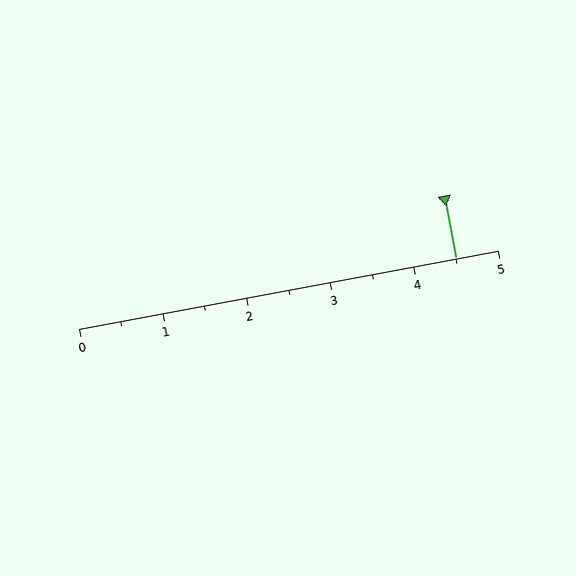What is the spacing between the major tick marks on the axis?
The major ticks are spaced 1 apart.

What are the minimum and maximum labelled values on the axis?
The axis runs from 0 to 5.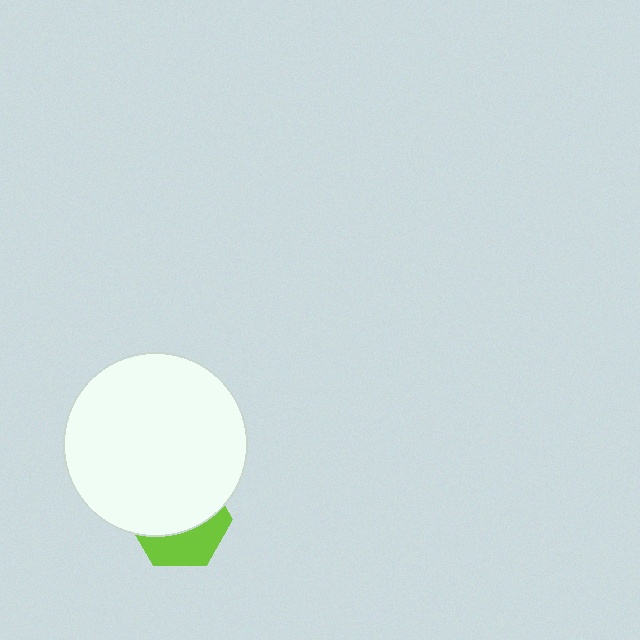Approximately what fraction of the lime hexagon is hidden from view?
Roughly 62% of the lime hexagon is hidden behind the white circle.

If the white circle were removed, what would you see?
You would see the complete lime hexagon.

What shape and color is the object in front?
The object in front is a white circle.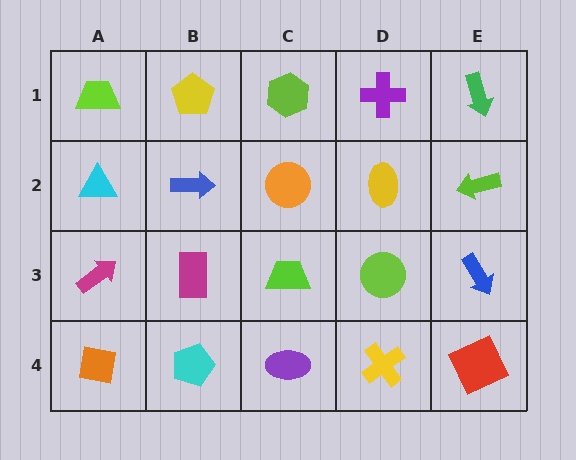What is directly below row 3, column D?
A yellow cross.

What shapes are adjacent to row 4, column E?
A blue arrow (row 3, column E), a yellow cross (row 4, column D).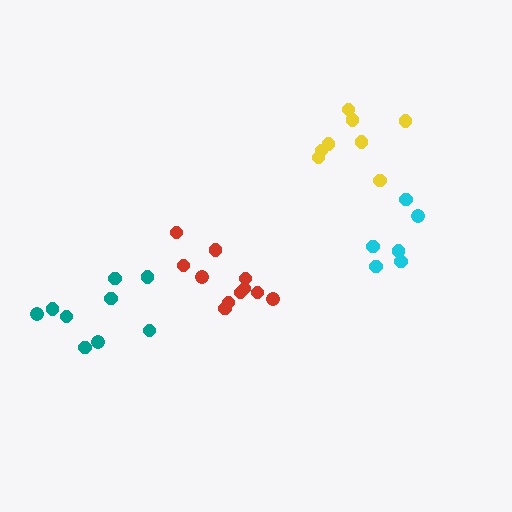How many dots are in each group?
Group 1: 11 dots, Group 2: 6 dots, Group 3: 8 dots, Group 4: 9 dots (34 total).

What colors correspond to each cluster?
The clusters are colored: red, cyan, yellow, teal.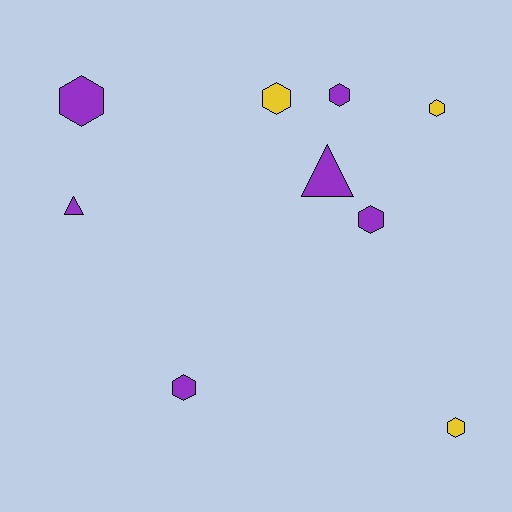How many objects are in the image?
There are 9 objects.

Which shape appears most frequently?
Hexagon, with 7 objects.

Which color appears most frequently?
Purple, with 6 objects.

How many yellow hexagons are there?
There are 3 yellow hexagons.